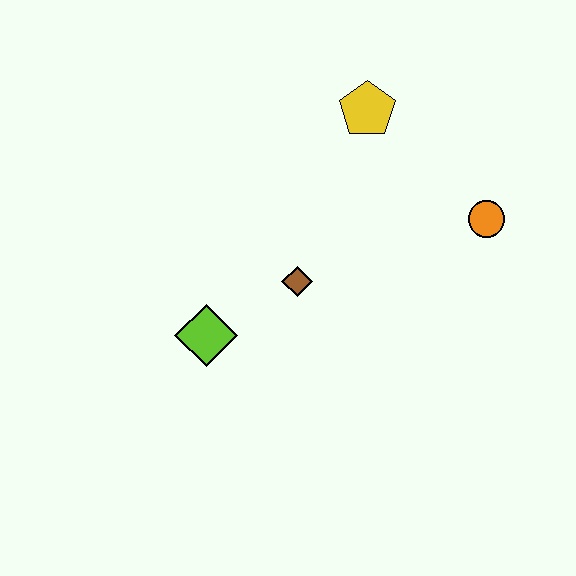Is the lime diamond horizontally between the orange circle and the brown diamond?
No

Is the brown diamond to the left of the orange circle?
Yes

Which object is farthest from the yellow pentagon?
The lime diamond is farthest from the yellow pentagon.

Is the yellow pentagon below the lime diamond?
No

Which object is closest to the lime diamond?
The brown diamond is closest to the lime diamond.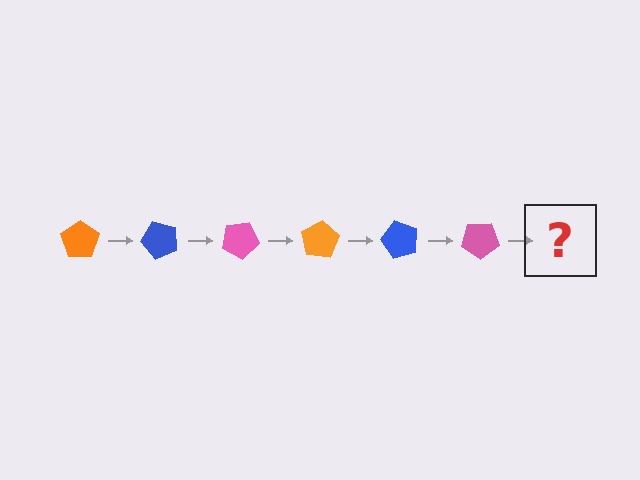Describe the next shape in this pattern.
It should be an orange pentagon, rotated 300 degrees from the start.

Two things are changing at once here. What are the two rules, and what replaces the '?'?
The two rules are that it rotates 50 degrees each step and the color cycles through orange, blue, and pink. The '?' should be an orange pentagon, rotated 300 degrees from the start.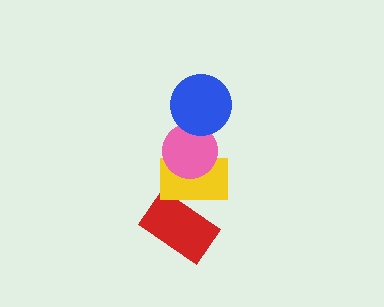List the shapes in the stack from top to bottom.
From top to bottom: the blue circle, the pink circle, the yellow rectangle, the red rectangle.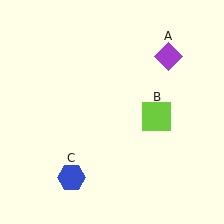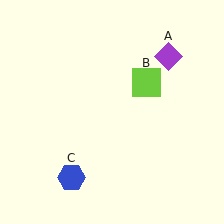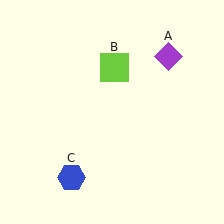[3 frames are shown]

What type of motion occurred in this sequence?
The lime square (object B) rotated counterclockwise around the center of the scene.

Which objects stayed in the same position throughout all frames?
Purple diamond (object A) and blue hexagon (object C) remained stationary.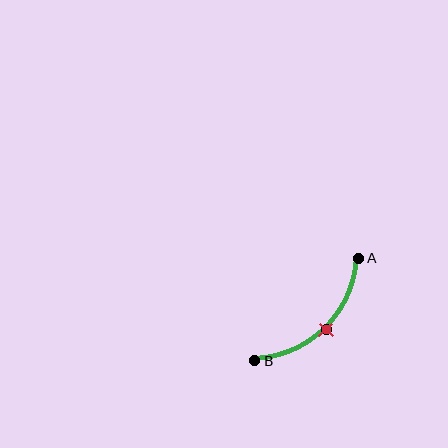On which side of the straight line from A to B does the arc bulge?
The arc bulges below and to the right of the straight line connecting A and B.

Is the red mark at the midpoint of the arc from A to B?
Yes. The red mark lies on the arc at equal arc-length from both A and B — it is the arc midpoint.